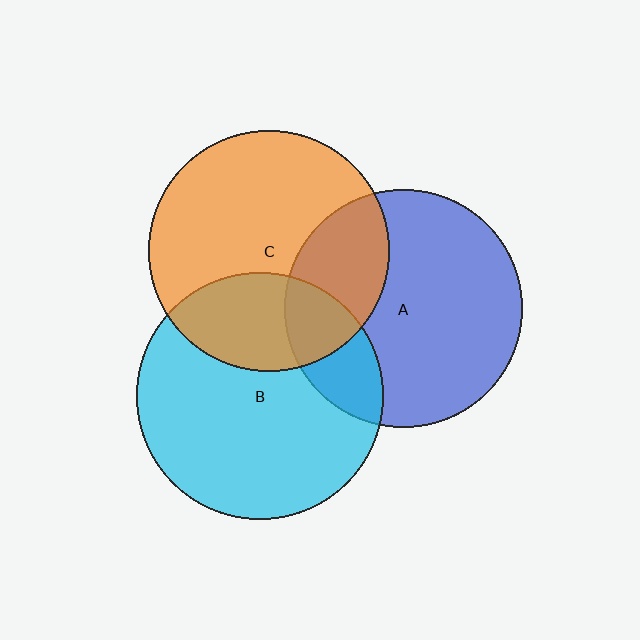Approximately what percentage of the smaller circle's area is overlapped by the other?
Approximately 30%.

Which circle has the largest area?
Circle B (cyan).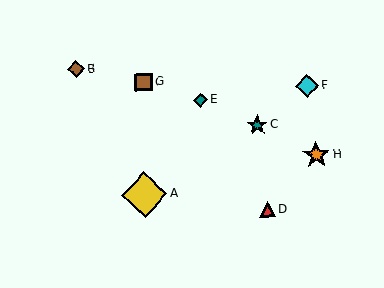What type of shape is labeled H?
Shape H is an orange star.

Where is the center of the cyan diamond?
The center of the cyan diamond is at (307, 86).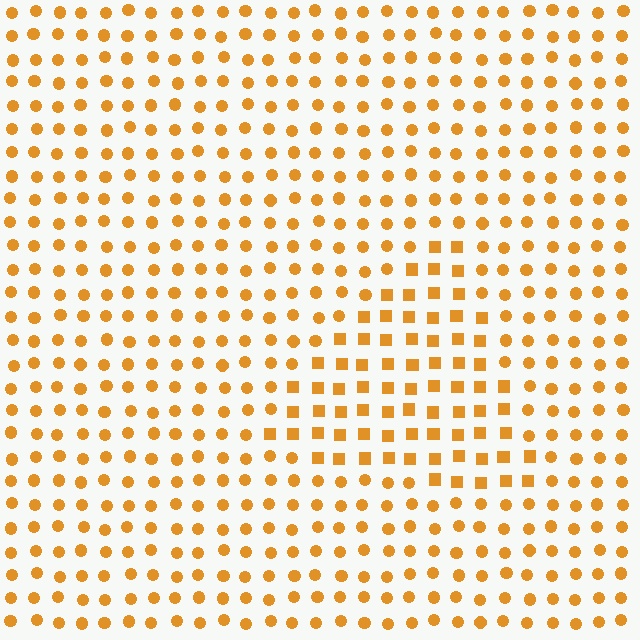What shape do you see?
I see a triangle.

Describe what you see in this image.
The image is filled with small orange elements arranged in a uniform grid. A triangle-shaped region contains squares, while the surrounding area contains circles. The boundary is defined purely by the change in element shape.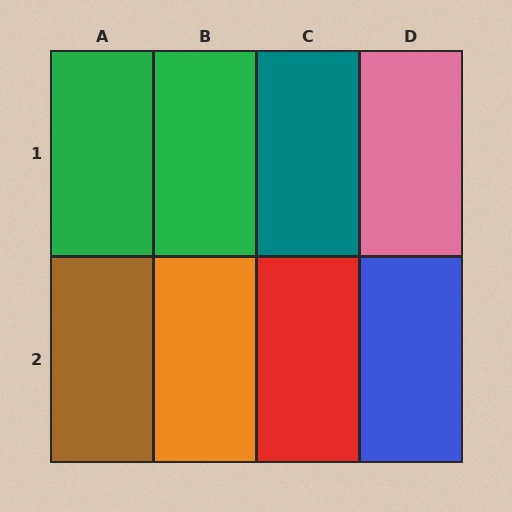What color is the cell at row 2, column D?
Blue.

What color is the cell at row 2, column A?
Brown.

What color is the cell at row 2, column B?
Orange.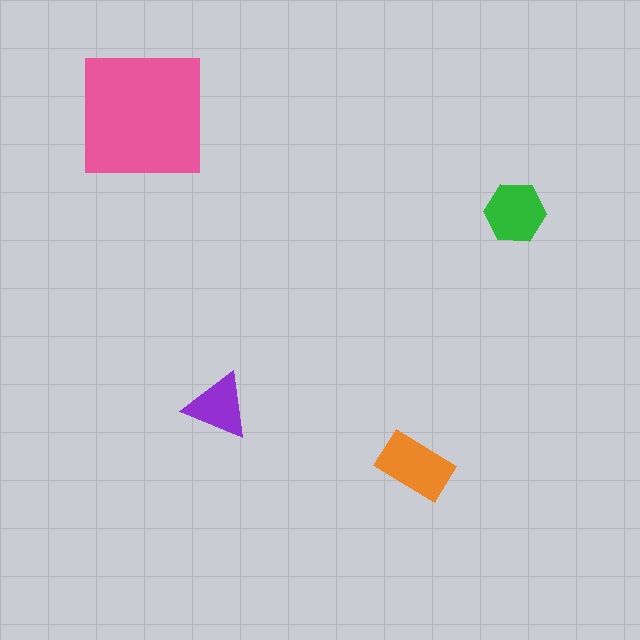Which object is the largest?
The pink square.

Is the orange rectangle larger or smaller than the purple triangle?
Larger.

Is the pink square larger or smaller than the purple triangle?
Larger.